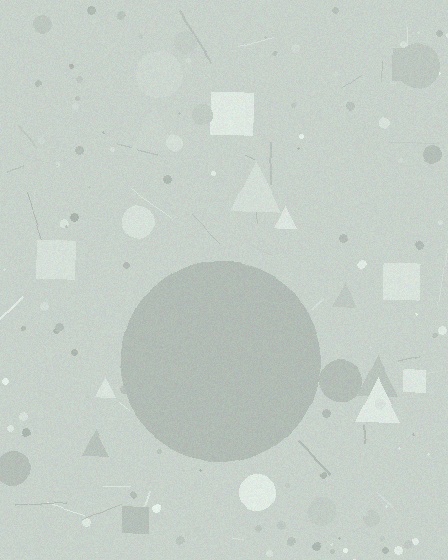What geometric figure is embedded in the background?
A circle is embedded in the background.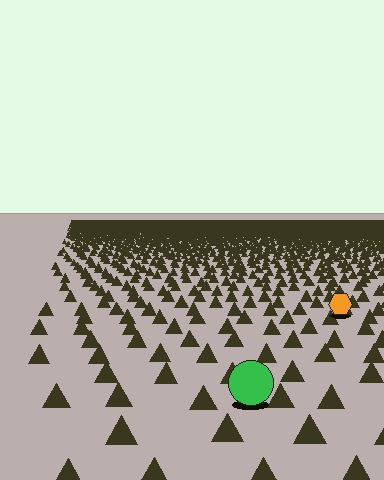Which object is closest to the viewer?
The green circle is closest. The texture marks near it are larger and more spread out.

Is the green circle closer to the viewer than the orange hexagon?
Yes. The green circle is closer — you can tell from the texture gradient: the ground texture is coarser near it.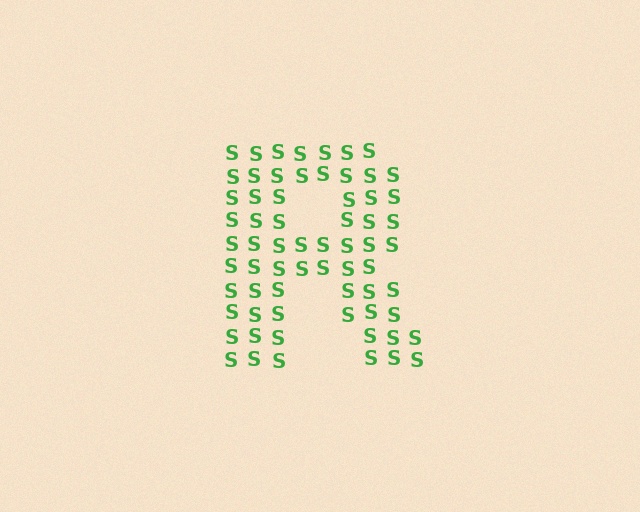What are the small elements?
The small elements are letter S's.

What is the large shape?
The large shape is the letter R.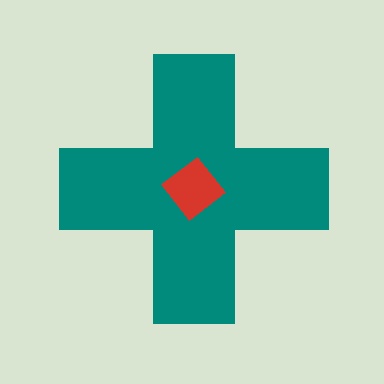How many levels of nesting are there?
2.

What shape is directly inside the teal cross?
The red diamond.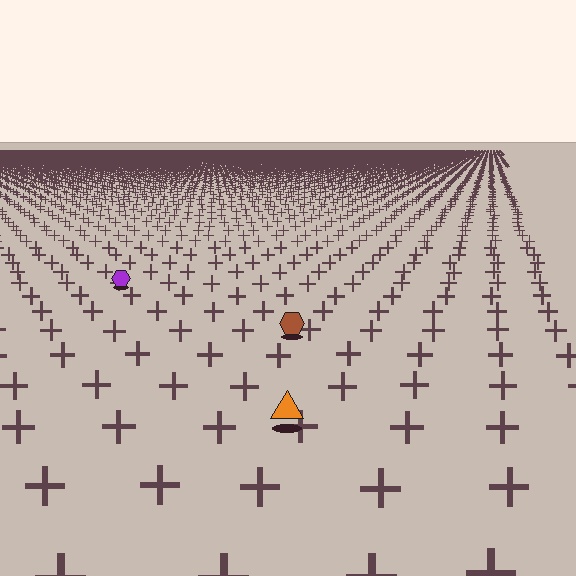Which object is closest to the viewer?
The orange triangle is closest. The texture marks near it are larger and more spread out.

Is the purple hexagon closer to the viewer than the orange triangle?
No. The orange triangle is closer — you can tell from the texture gradient: the ground texture is coarser near it.